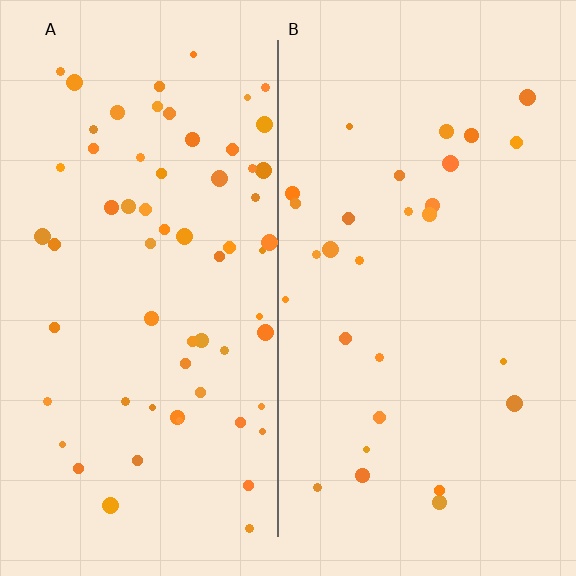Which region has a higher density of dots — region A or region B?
A (the left).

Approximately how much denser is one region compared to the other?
Approximately 2.3× — region A over region B.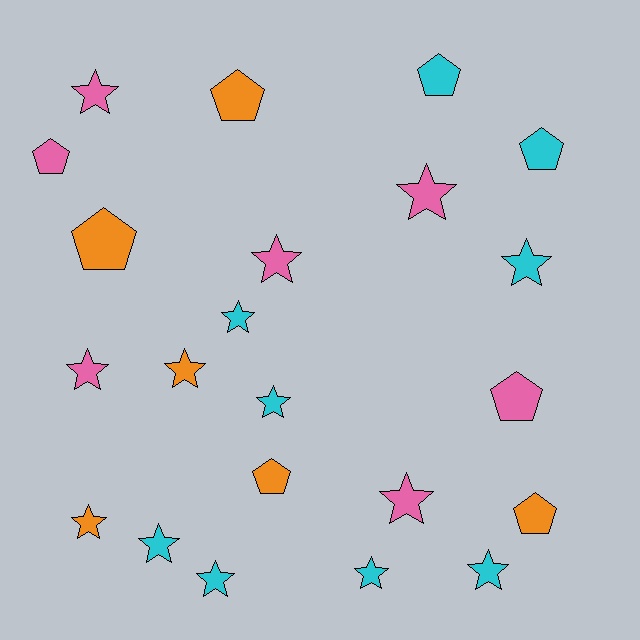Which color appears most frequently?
Cyan, with 9 objects.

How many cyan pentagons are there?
There are 2 cyan pentagons.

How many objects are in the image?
There are 22 objects.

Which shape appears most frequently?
Star, with 14 objects.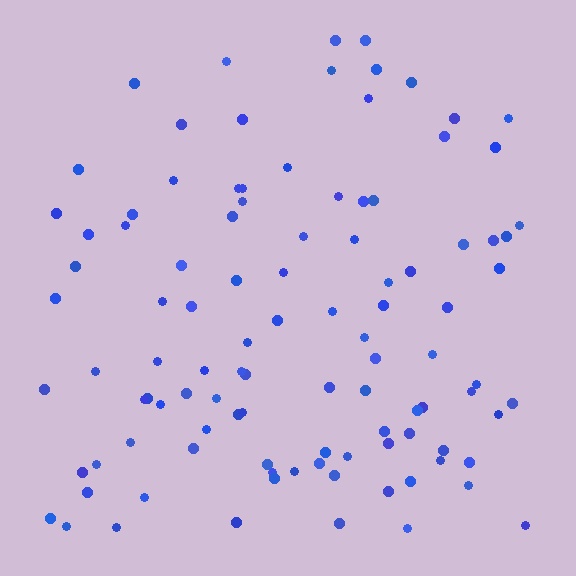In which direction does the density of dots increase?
From top to bottom, with the bottom side densest.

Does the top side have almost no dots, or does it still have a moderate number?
Still a moderate number, just noticeably fewer than the bottom.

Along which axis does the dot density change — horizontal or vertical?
Vertical.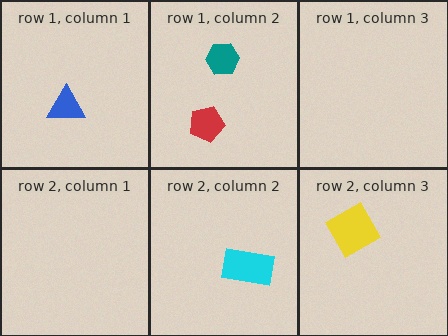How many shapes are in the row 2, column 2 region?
1.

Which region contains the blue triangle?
The row 1, column 1 region.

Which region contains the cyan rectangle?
The row 2, column 2 region.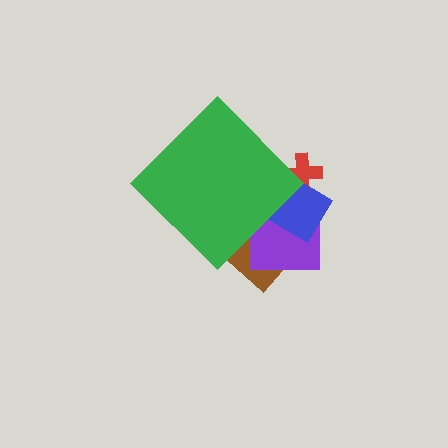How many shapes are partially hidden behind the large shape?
4 shapes are partially hidden.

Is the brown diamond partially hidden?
Yes, the brown diamond is partially hidden behind the green diamond.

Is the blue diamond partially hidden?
Yes, the blue diamond is partially hidden behind the green diamond.